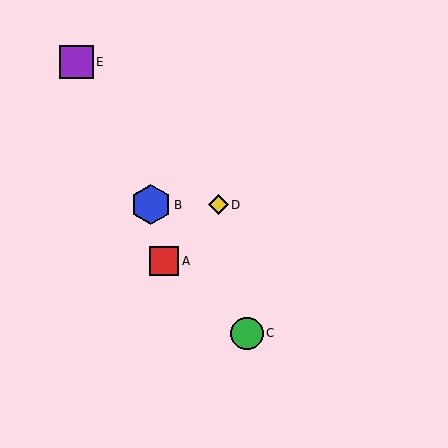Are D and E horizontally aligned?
No, D is at y≈205 and E is at y≈62.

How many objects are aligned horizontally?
2 objects (B, D) are aligned horizontally.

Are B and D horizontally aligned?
Yes, both are at y≈205.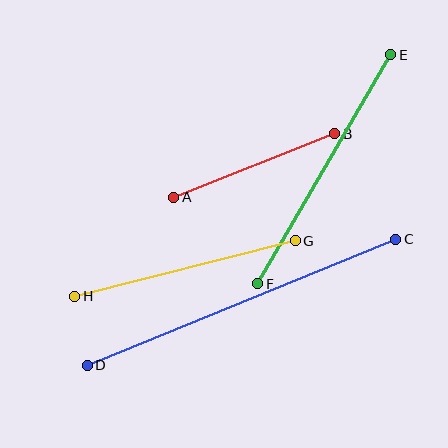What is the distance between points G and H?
The distance is approximately 227 pixels.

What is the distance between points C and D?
The distance is approximately 333 pixels.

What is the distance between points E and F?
The distance is approximately 265 pixels.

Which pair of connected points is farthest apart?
Points C and D are farthest apart.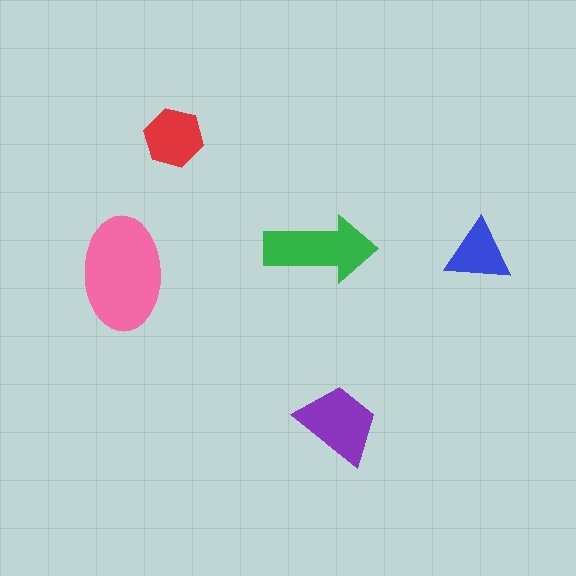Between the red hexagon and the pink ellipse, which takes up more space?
The pink ellipse.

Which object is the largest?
The pink ellipse.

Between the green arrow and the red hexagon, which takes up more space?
The green arrow.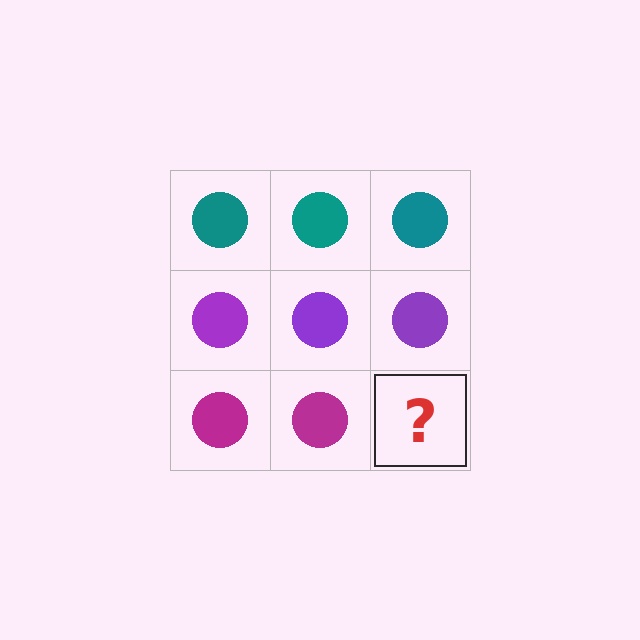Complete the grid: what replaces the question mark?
The question mark should be replaced with a magenta circle.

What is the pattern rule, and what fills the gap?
The rule is that each row has a consistent color. The gap should be filled with a magenta circle.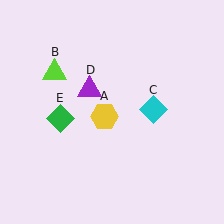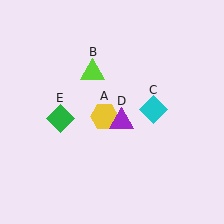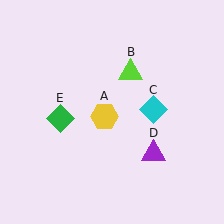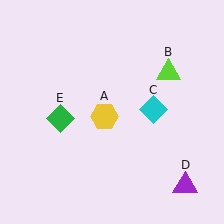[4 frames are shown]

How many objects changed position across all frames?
2 objects changed position: lime triangle (object B), purple triangle (object D).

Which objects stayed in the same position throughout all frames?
Yellow hexagon (object A) and cyan diamond (object C) and green diamond (object E) remained stationary.